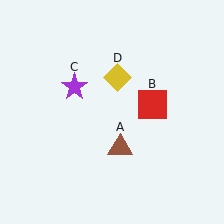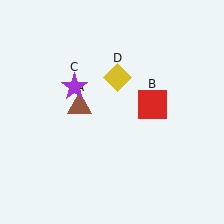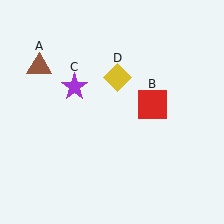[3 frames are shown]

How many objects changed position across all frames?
1 object changed position: brown triangle (object A).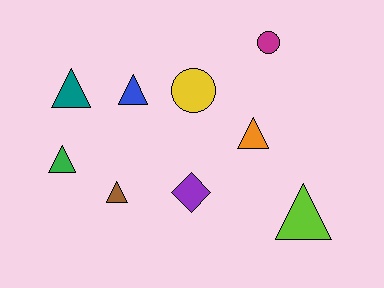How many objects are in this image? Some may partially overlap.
There are 9 objects.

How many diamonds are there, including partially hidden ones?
There is 1 diamond.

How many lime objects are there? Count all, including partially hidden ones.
There is 1 lime object.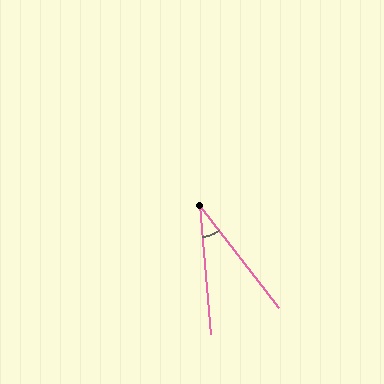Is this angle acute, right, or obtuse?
It is acute.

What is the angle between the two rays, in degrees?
Approximately 33 degrees.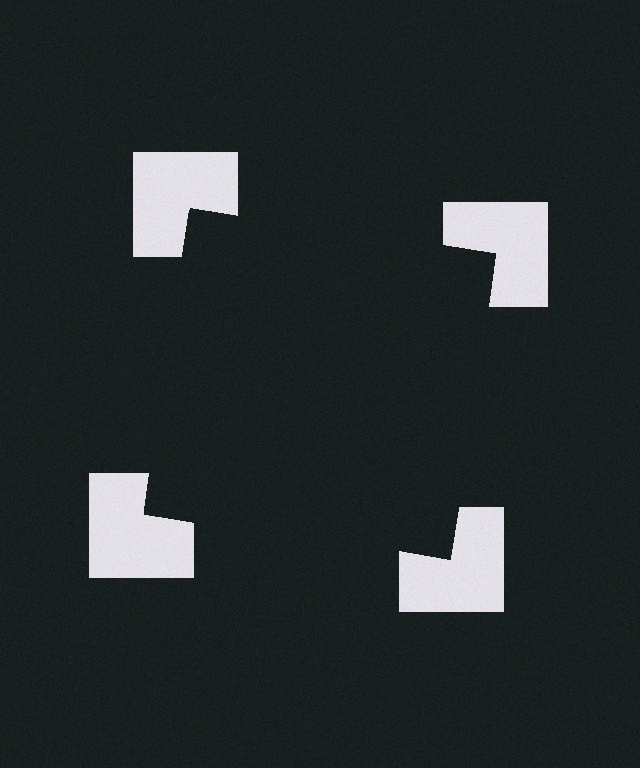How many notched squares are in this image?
There are 4 — one at each vertex of the illusory square.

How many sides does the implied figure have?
4 sides.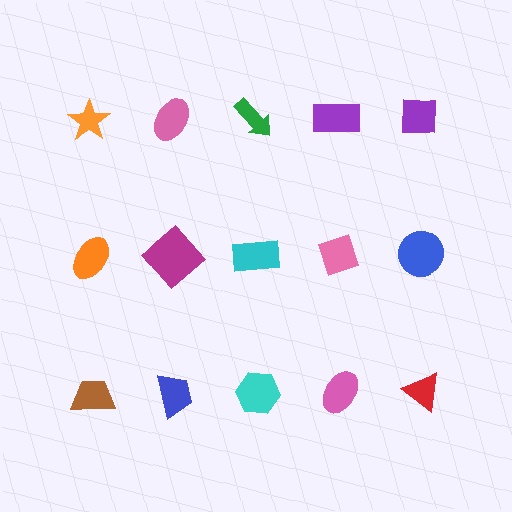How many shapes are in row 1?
5 shapes.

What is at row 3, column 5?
A red triangle.